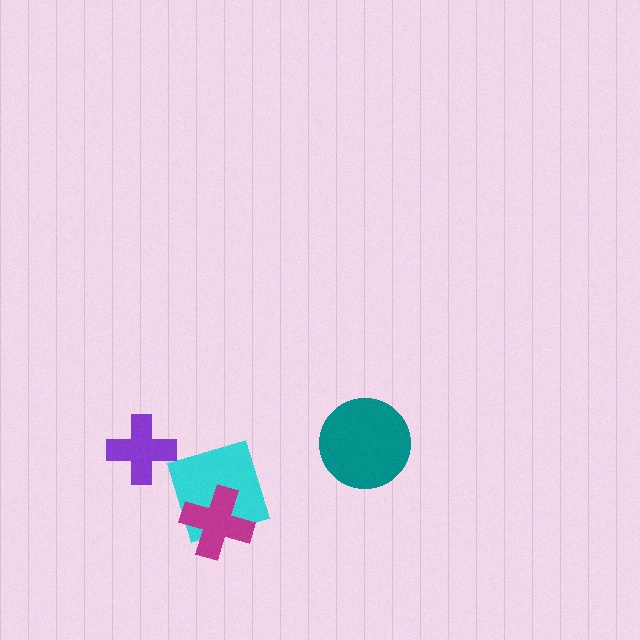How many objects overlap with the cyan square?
1 object overlaps with the cyan square.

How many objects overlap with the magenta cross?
1 object overlaps with the magenta cross.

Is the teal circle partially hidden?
No, no other shape covers it.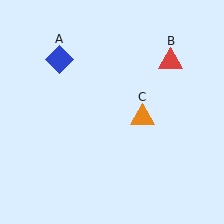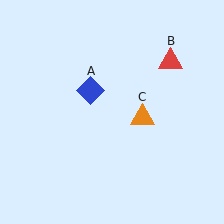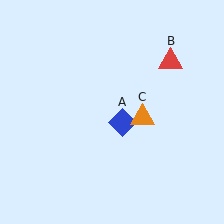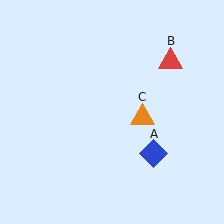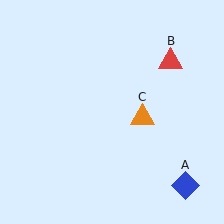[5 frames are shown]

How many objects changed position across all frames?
1 object changed position: blue diamond (object A).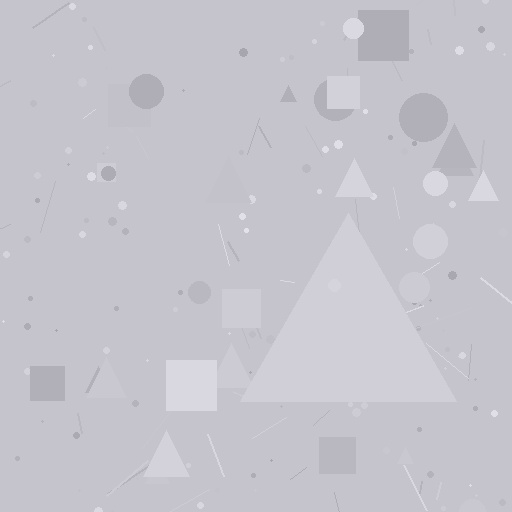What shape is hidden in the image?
A triangle is hidden in the image.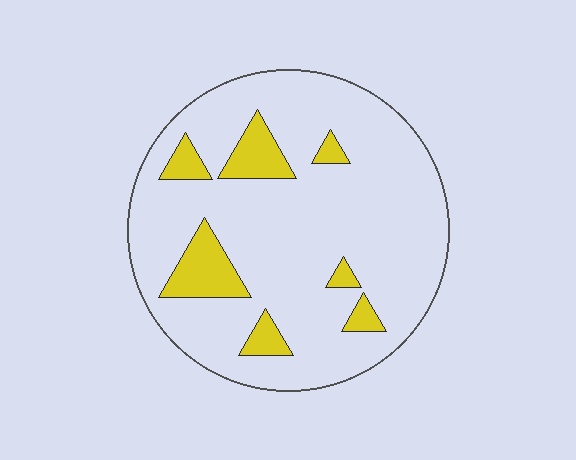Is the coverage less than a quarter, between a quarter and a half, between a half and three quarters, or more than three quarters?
Less than a quarter.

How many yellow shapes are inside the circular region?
7.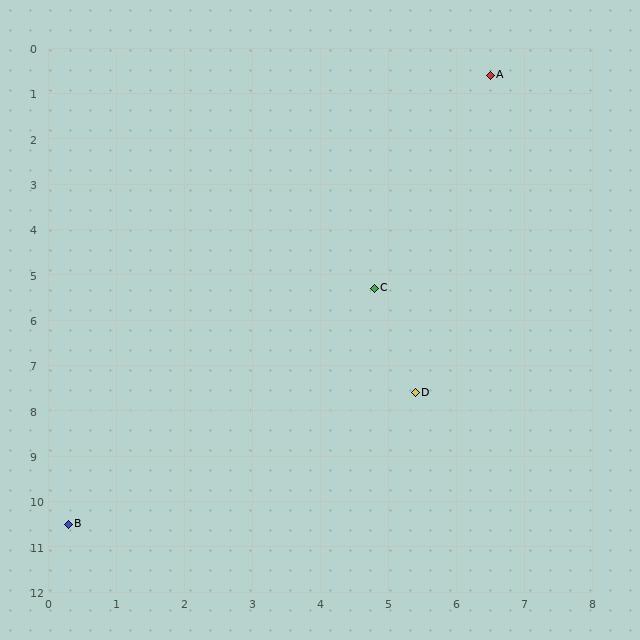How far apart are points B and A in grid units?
Points B and A are about 11.7 grid units apart.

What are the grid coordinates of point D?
Point D is at approximately (5.4, 7.6).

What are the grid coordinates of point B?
Point B is at approximately (0.3, 10.5).